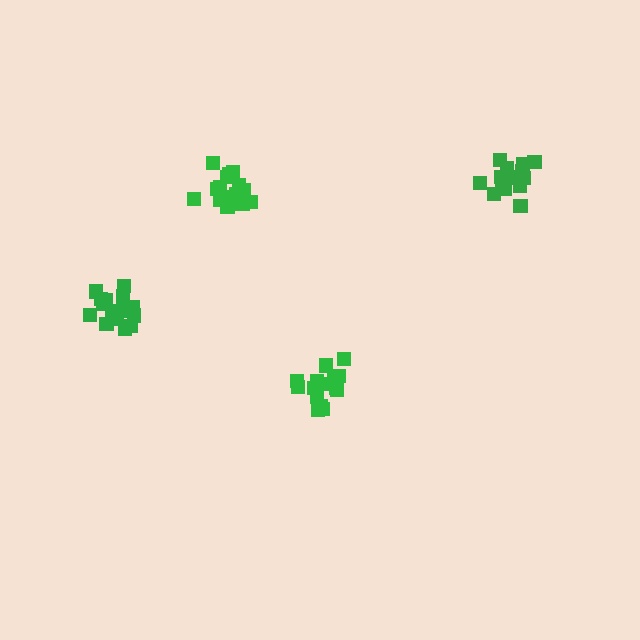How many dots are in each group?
Group 1: 15 dots, Group 2: 16 dots, Group 3: 18 dots, Group 4: 16 dots (65 total).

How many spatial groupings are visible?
There are 4 spatial groupings.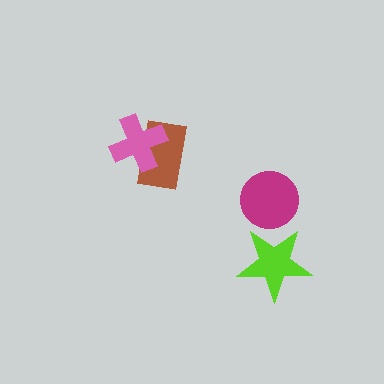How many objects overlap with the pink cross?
1 object overlaps with the pink cross.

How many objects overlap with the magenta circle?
0 objects overlap with the magenta circle.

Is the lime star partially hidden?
No, no other shape covers it.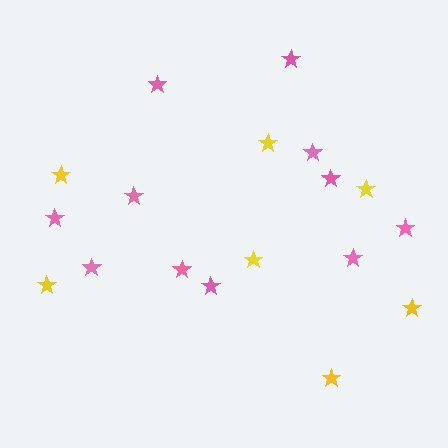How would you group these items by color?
There are 2 groups: one group of yellow stars (7) and one group of pink stars (11).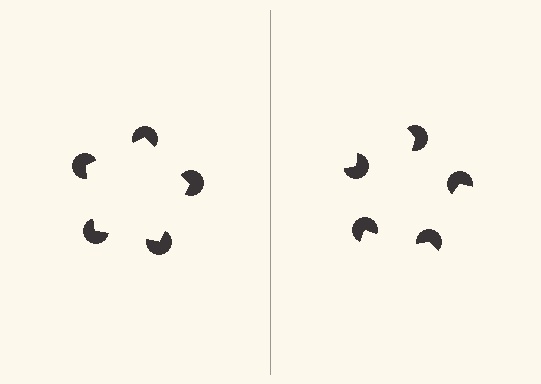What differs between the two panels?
The pac-man discs are positioned identically on both sides; only the wedge orientations differ. On the left they align to a pentagon; on the right they are misaligned.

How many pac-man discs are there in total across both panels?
10 — 5 on each side.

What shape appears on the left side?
An illusory pentagon.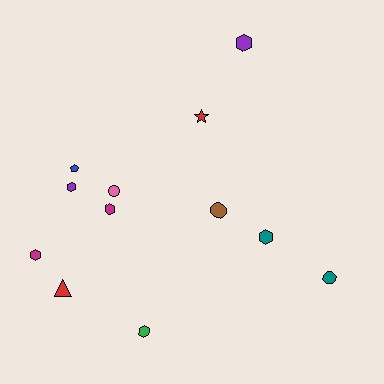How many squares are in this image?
There are no squares.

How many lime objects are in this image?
There are no lime objects.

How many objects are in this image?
There are 12 objects.